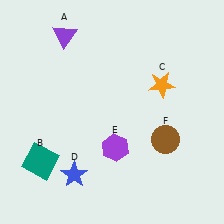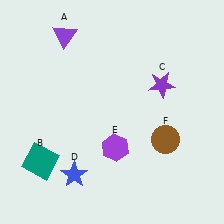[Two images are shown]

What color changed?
The star (C) changed from orange in Image 1 to purple in Image 2.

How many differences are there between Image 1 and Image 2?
There is 1 difference between the two images.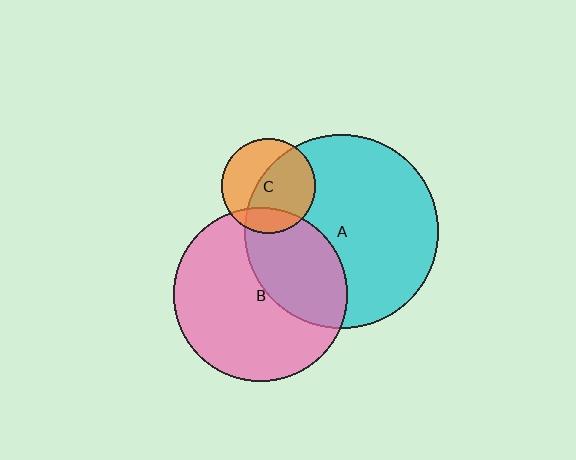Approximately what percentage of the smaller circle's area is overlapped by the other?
Approximately 60%.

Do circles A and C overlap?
Yes.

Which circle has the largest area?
Circle A (cyan).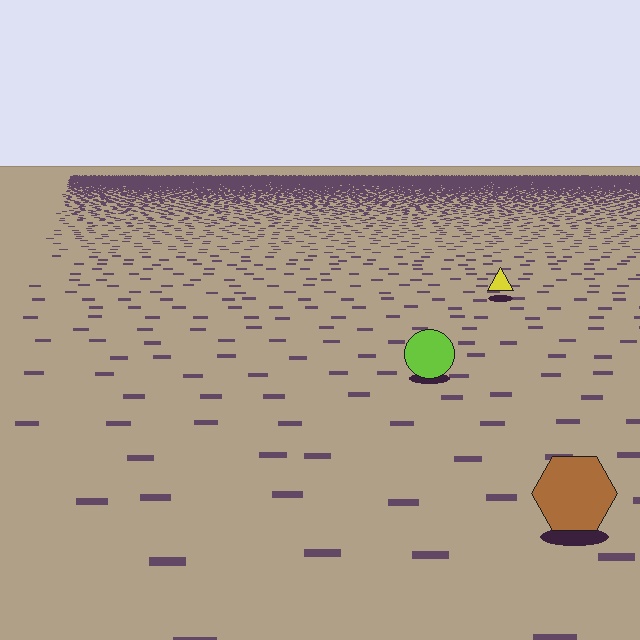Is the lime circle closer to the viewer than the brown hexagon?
No. The brown hexagon is closer — you can tell from the texture gradient: the ground texture is coarser near it.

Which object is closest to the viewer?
The brown hexagon is closest. The texture marks near it are larger and more spread out.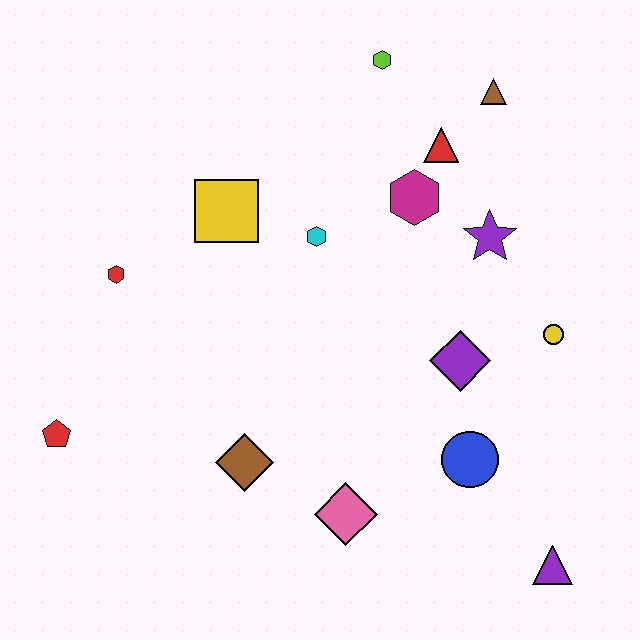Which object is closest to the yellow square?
The cyan hexagon is closest to the yellow square.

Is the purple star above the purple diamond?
Yes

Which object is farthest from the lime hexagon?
The purple triangle is farthest from the lime hexagon.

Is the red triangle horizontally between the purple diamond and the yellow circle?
No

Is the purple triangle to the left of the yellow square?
No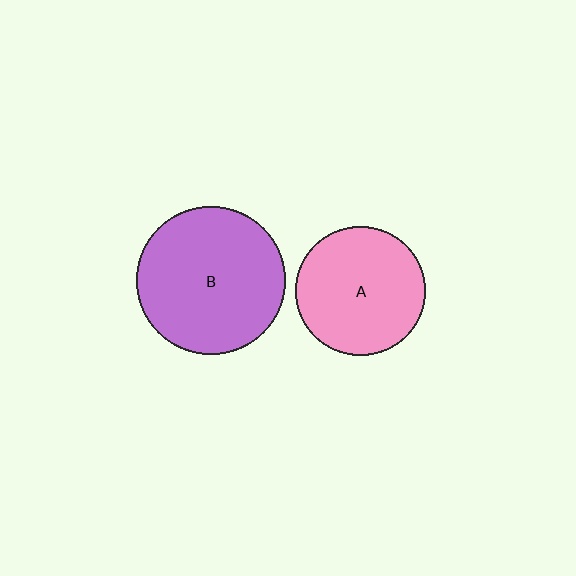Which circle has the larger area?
Circle B (purple).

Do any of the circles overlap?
No, none of the circles overlap.